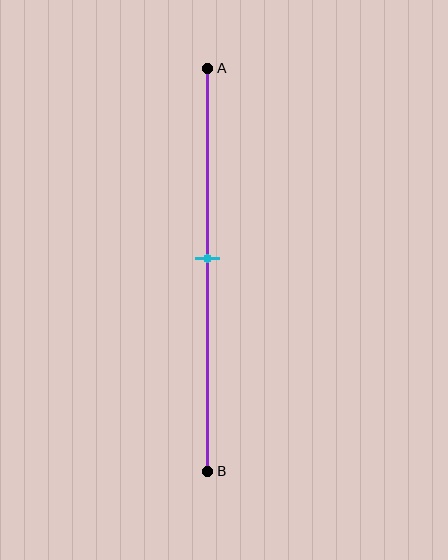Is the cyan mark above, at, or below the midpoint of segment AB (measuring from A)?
The cyan mark is approximately at the midpoint of segment AB.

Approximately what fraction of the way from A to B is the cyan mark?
The cyan mark is approximately 45% of the way from A to B.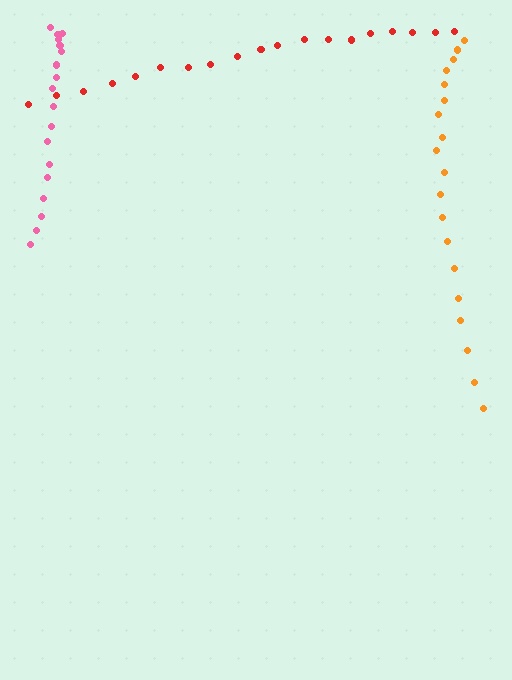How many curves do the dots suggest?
There are 3 distinct paths.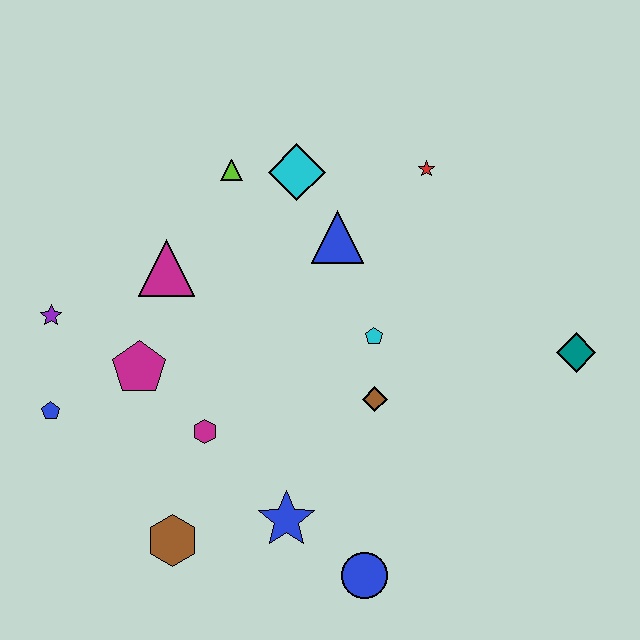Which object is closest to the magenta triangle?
The magenta pentagon is closest to the magenta triangle.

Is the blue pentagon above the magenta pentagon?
No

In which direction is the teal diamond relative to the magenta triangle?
The teal diamond is to the right of the magenta triangle.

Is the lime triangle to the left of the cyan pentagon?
Yes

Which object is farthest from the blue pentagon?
The teal diamond is farthest from the blue pentagon.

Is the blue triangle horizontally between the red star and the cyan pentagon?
No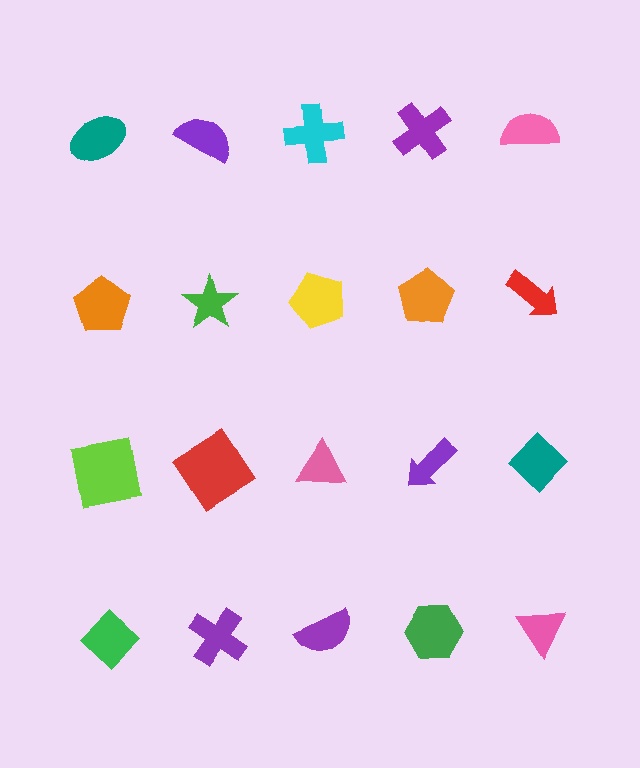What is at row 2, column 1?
An orange pentagon.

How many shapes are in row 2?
5 shapes.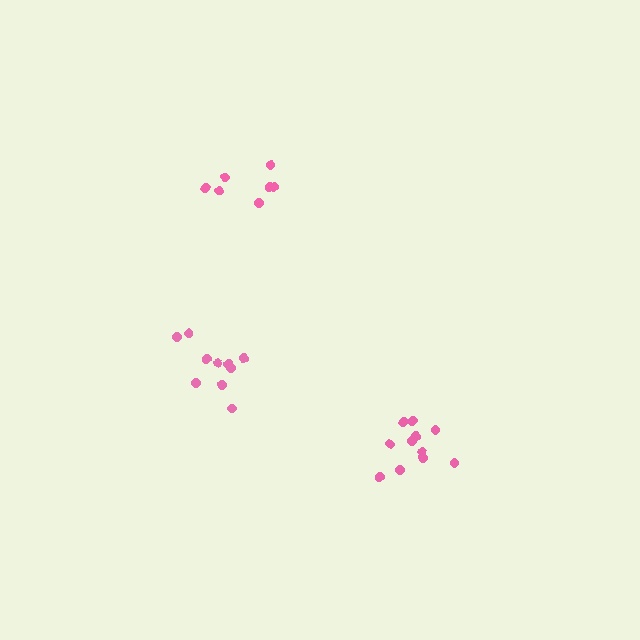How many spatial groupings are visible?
There are 3 spatial groupings.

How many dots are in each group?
Group 1: 7 dots, Group 2: 11 dots, Group 3: 10 dots (28 total).